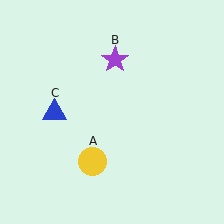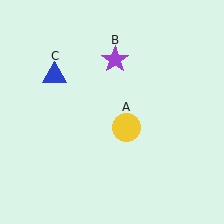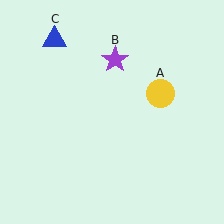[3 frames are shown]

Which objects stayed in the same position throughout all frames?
Purple star (object B) remained stationary.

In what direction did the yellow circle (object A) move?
The yellow circle (object A) moved up and to the right.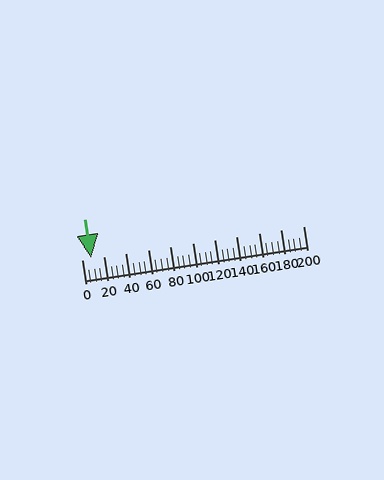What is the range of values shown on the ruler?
The ruler shows values from 0 to 200.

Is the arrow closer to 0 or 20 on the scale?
The arrow is closer to 0.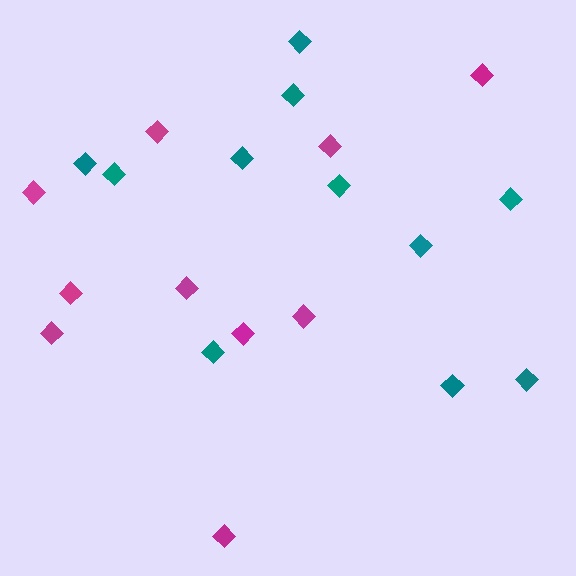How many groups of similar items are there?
There are 2 groups: one group of teal diamonds (11) and one group of magenta diamonds (10).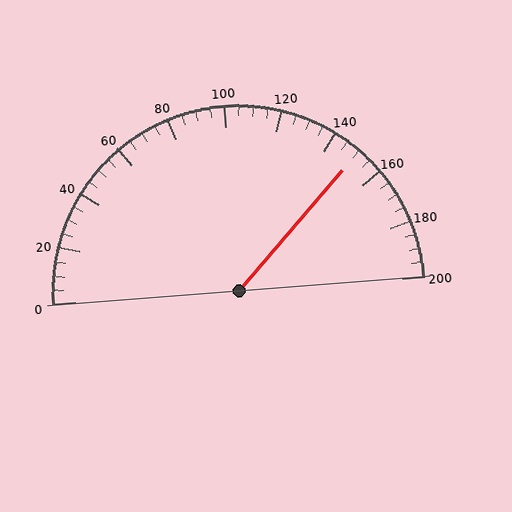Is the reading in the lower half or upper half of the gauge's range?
The reading is in the upper half of the range (0 to 200).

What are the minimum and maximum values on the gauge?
The gauge ranges from 0 to 200.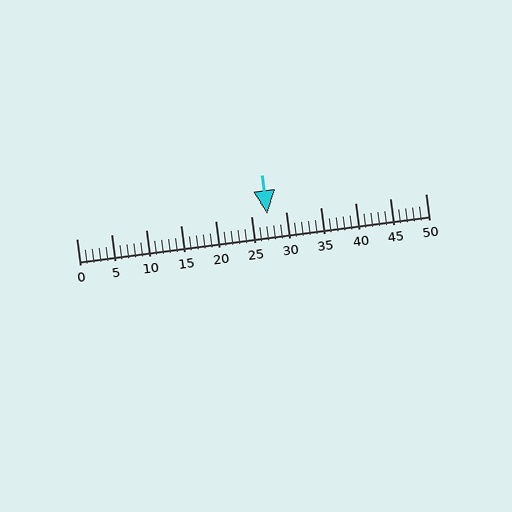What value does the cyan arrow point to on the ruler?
The cyan arrow points to approximately 27.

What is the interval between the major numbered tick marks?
The major tick marks are spaced 5 units apart.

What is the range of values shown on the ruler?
The ruler shows values from 0 to 50.